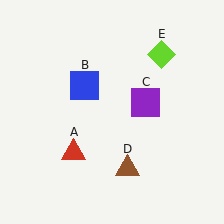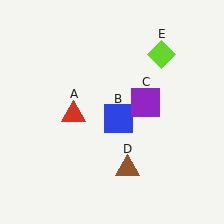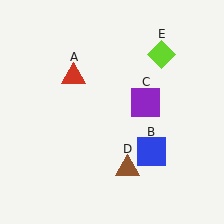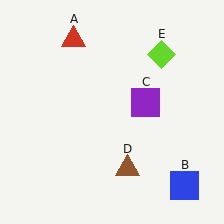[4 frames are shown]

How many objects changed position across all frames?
2 objects changed position: red triangle (object A), blue square (object B).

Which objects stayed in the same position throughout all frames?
Purple square (object C) and brown triangle (object D) and lime diamond (object E) remained stationary.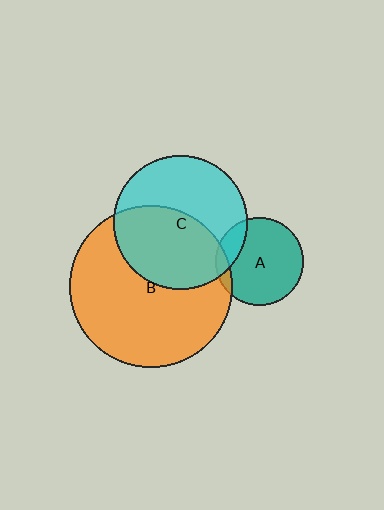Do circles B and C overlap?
Yes.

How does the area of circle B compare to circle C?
Approximately 1.5 times.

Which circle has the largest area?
Circle B (orange).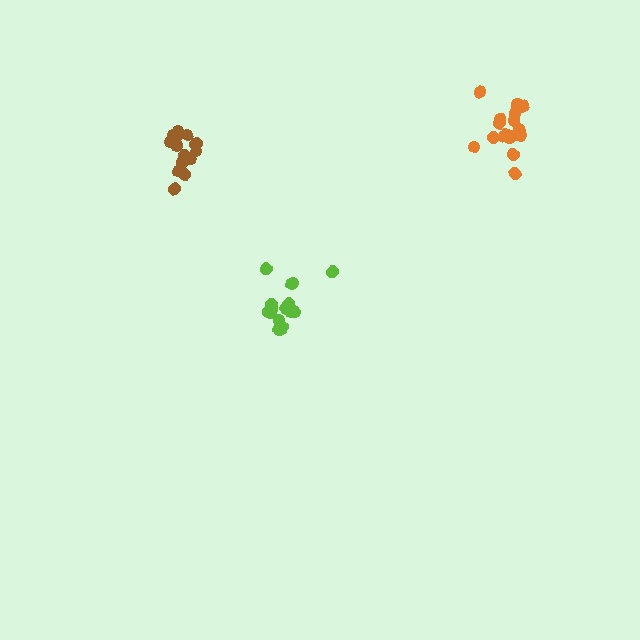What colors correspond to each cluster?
The clusters are colored: orange, lime, brown.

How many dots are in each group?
Group 1: 18 dots, Group 2: 16 dots, Group 3: 15 dots (49 total).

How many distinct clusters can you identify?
There are 3 distinct clusters.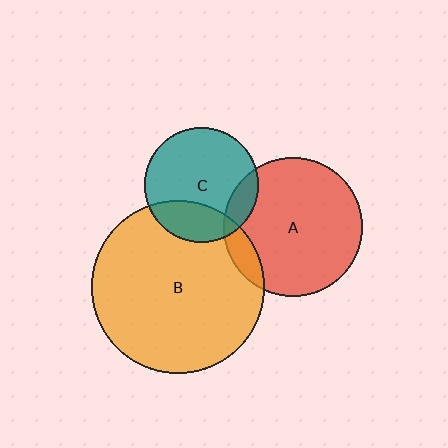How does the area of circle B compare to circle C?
Approximately 2.3 times.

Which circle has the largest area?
Circle B (orange).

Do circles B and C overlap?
Yes.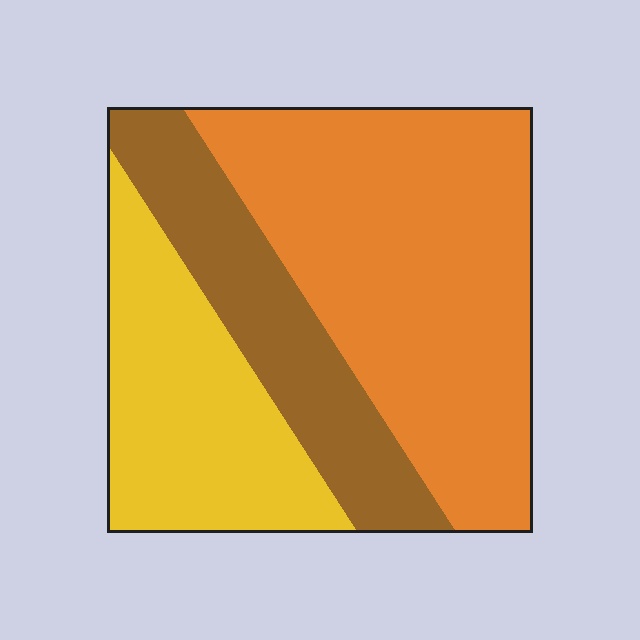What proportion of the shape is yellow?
Yellow covers about 25% of the shape.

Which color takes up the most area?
Orange, at roughly 50%.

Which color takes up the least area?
Brown, at roughly 25%.